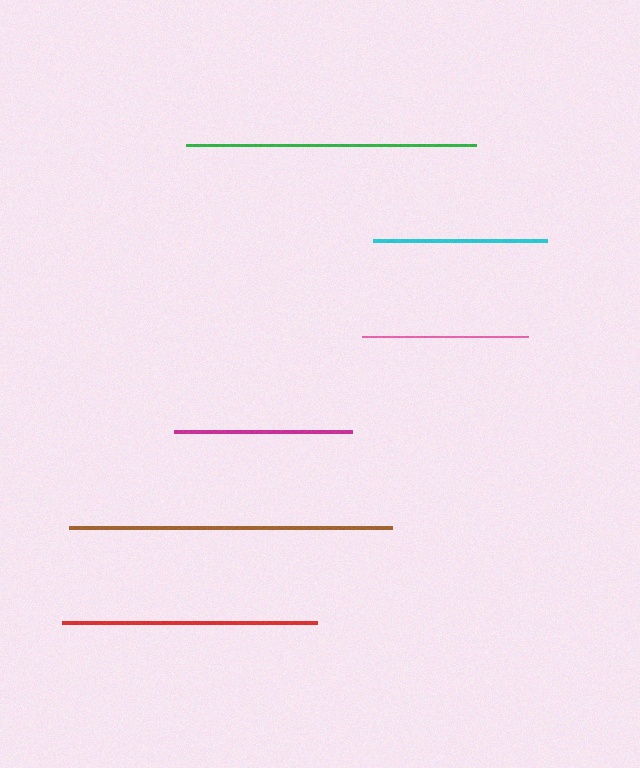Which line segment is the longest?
The brown line is the longest at approximately 323 pixels.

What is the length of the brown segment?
The brown segment is approximately 323 pixels long.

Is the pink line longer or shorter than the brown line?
The brown line is longer than the pink line.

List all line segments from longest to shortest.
From longest to shortest: brown, green, red, magenta, cyan, pink.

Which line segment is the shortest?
The pink line is the shortest at approximately 166 pixels.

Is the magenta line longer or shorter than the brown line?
The brown line is longer than the magenta line.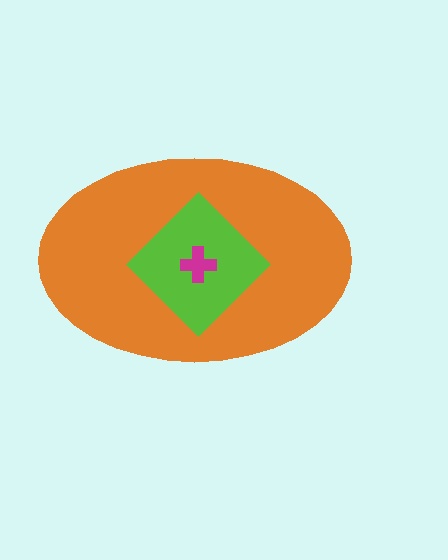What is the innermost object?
The magenta cross.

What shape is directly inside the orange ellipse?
The lime diamond.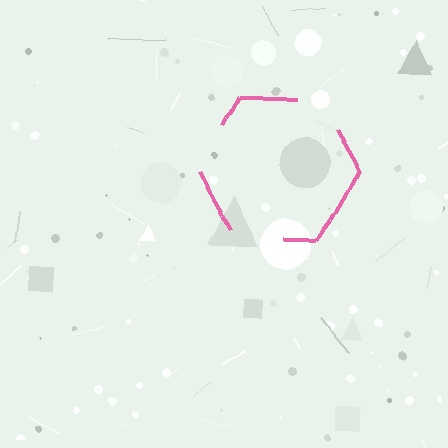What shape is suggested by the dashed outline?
The dashed outline suggests a hexagon.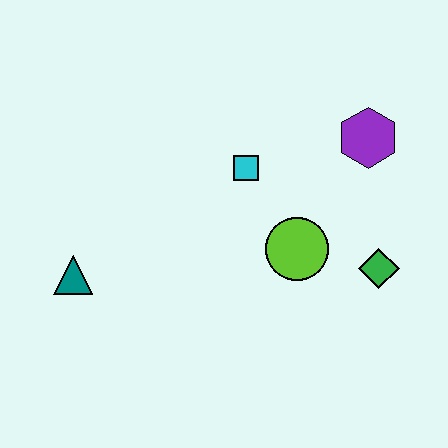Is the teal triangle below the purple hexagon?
Yes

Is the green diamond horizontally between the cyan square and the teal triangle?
No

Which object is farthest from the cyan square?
The teal triangle is farthest from the cyan square.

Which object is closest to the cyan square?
The lime circle is closest to the cyan square.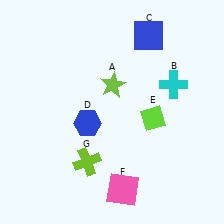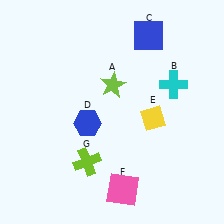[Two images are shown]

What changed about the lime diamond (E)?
In Image 1, E is lime. In Image 2, it changed to yellow.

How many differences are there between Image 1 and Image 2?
There is 1 difference between the two images.